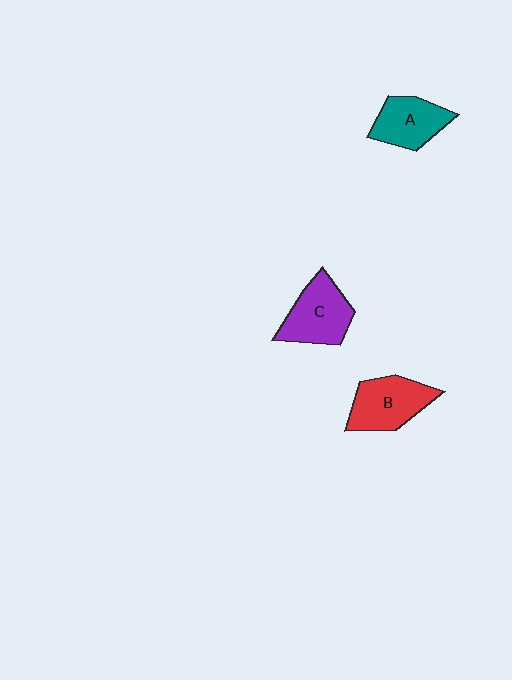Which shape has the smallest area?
Shape A (teal).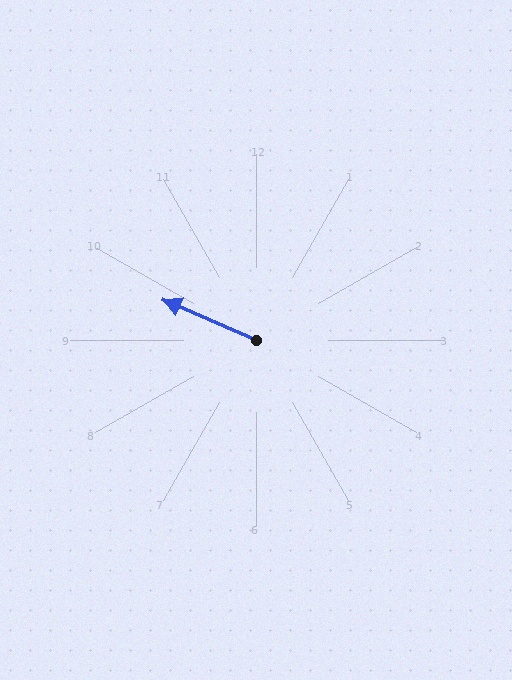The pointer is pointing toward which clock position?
Roughly 10 o'clock.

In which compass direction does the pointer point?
Northwest.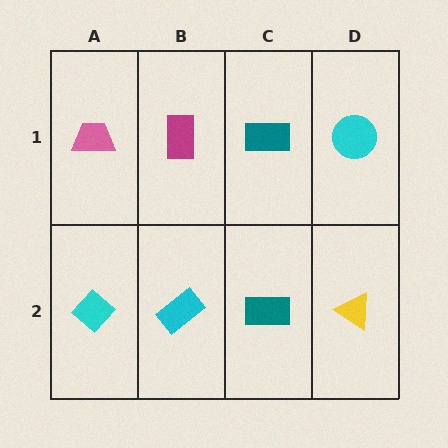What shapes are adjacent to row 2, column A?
A pink trapezoid (row 1, column A), a cyan rectangle (row 2, column B).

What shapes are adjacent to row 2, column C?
A teal rectangle (row 1, column C), a cyan rectangle (row 2, column B), a yellow triangle (row 2, column D).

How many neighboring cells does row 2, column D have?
2.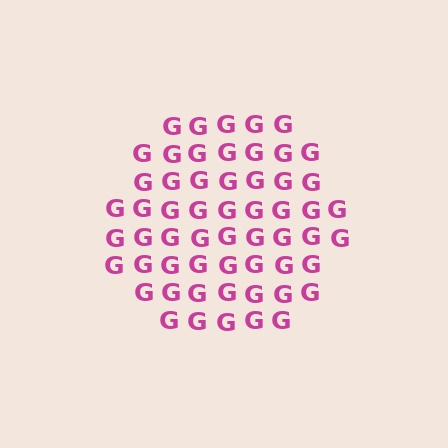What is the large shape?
The large shape is a hexagon.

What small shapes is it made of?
It is made of small letter G's.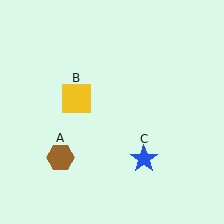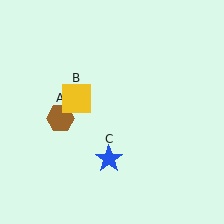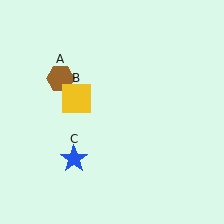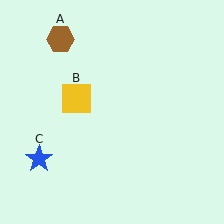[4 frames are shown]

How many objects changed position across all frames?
2 objects changed position: brown hexagon (object A), blue star (object C).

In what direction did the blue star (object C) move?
The blue star (object C) moved left.